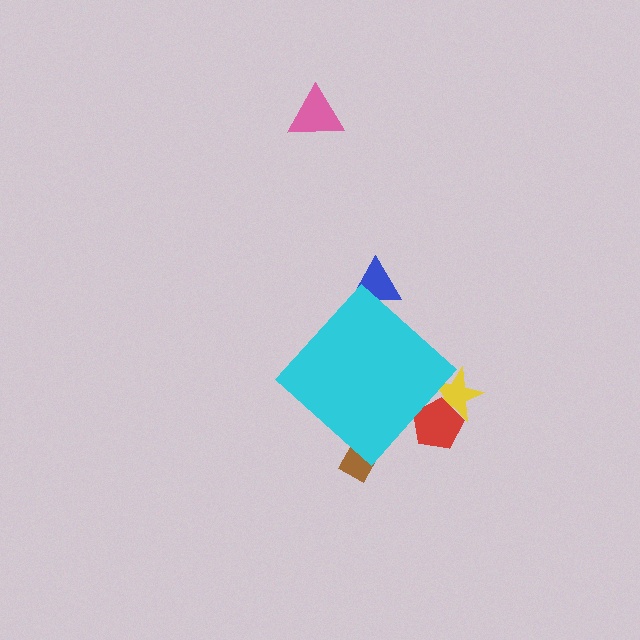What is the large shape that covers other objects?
A cyan diamond.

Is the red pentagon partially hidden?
Yes, the red pentagon is partially hidden behind the cyan diamond.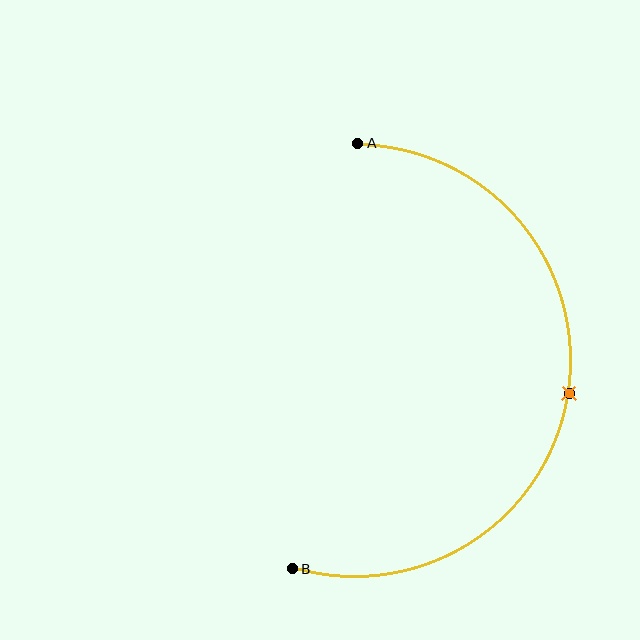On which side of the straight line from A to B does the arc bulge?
The arc bulges to the right of the straight line connecting A and B.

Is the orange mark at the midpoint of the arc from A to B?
Yes. The orange mark lies on the arc at equal arc-length from both A and B — it is the arc midpoint.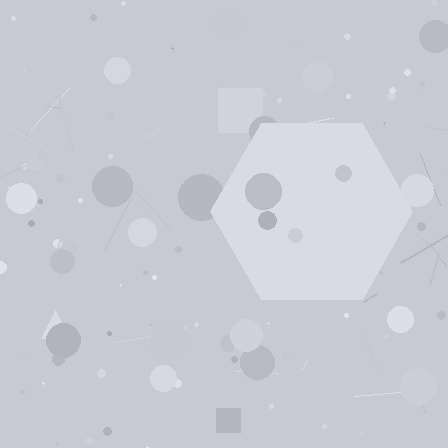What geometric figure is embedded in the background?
A hexagon is embedded in the background.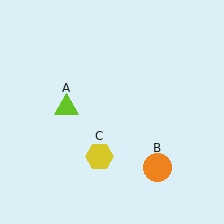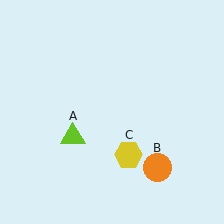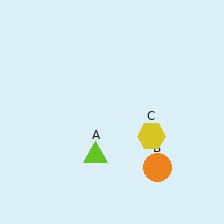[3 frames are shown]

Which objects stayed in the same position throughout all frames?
Orange circle (object B) remained stationary.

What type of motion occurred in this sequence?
The lime triangle (object A), yellow hexagon (object C) rotated counterclockwise around the center of the scene.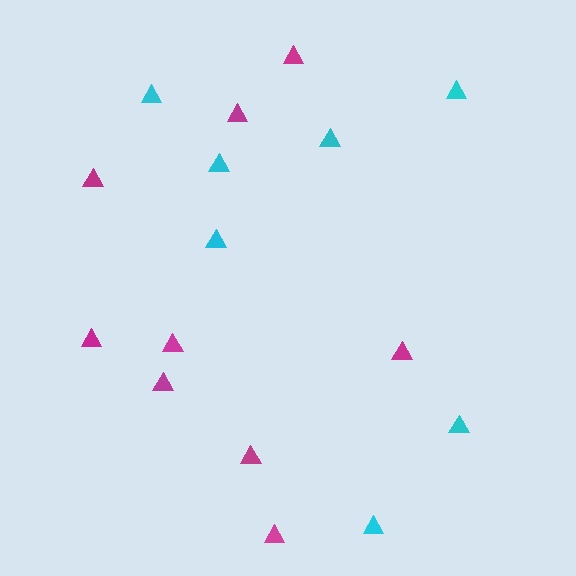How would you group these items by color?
There are 2 groups: one group of cyan triangles (7) and one group of magenta triangles (9).